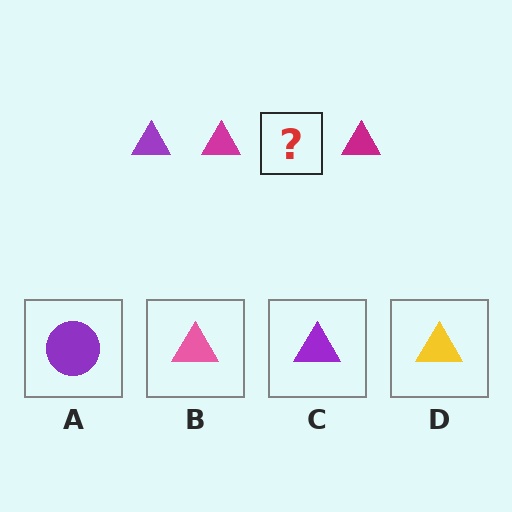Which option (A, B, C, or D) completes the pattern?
C.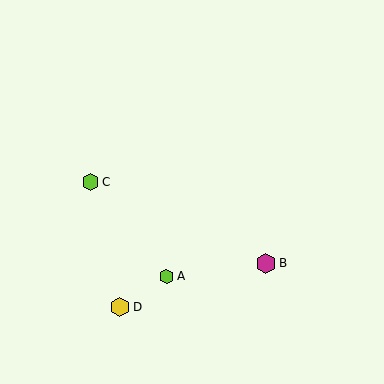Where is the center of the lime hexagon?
The center of the lime hexagon is at (90, 182).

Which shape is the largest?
The magenta hexagon (labeled B) is the largest.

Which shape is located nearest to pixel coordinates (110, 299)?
The yellow hexagon (labeled D) at (120, 307) is nearest to that location.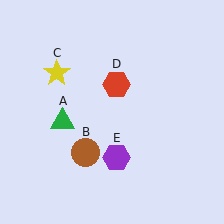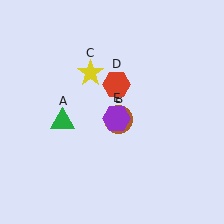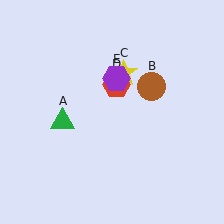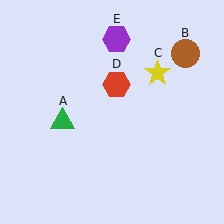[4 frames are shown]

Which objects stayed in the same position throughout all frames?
Green triangle (object A) and red hexagon (object D) remained stationary.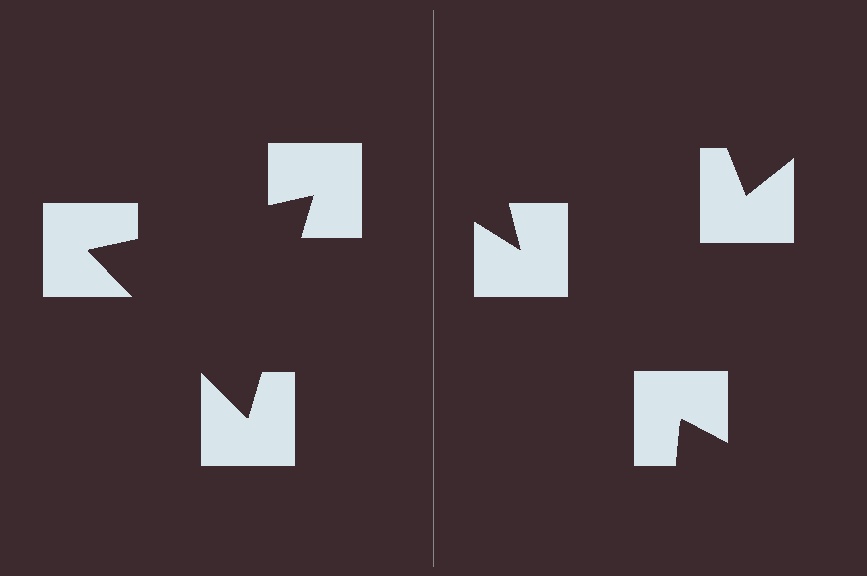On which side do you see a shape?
An illusory triangle appears on the left side. On the right side the wedge cuts are rotated, so no coherent shape forms.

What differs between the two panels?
The notched squares are positioned identically on both sides; only the wedge orientations differ. On the left they align to a triangle; on the right they are misaligned.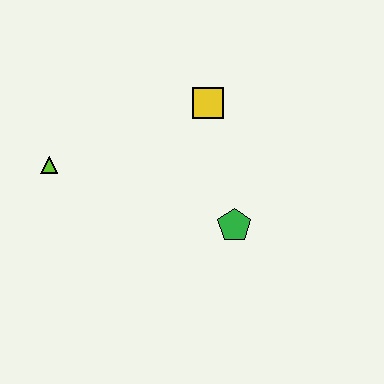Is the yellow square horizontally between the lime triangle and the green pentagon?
Yes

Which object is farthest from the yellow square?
The lime triangle is farthest from the yellow square.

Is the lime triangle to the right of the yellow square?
No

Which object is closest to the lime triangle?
The yellow square is closest to the lime triangle.